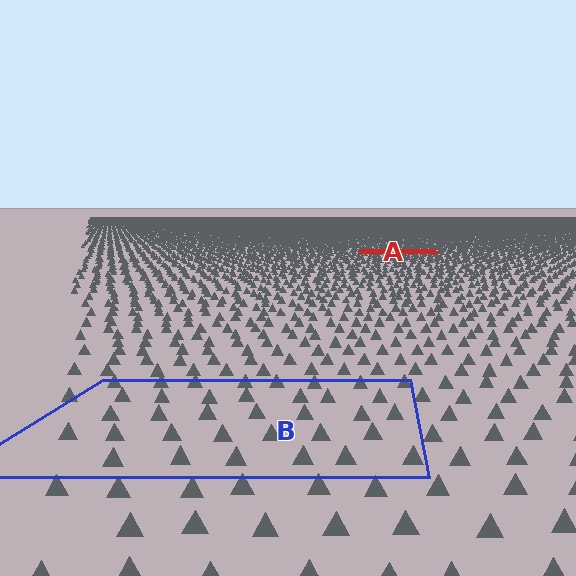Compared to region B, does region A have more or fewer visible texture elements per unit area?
Region A has more texture elements per unit area — they are packed more densely because it is farther away.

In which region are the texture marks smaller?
The texture marks are smaller in region A, because it is farther away.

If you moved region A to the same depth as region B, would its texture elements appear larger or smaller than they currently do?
They would appear larger. At a closer depth, the same texture elements are projected at a bigger on-screen size.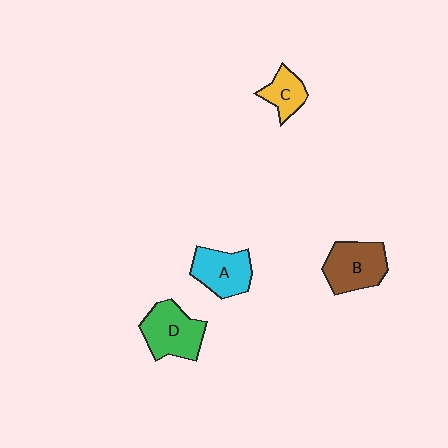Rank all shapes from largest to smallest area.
From largest to smallest: D (green), B (brown), A (cyan), C (yellow).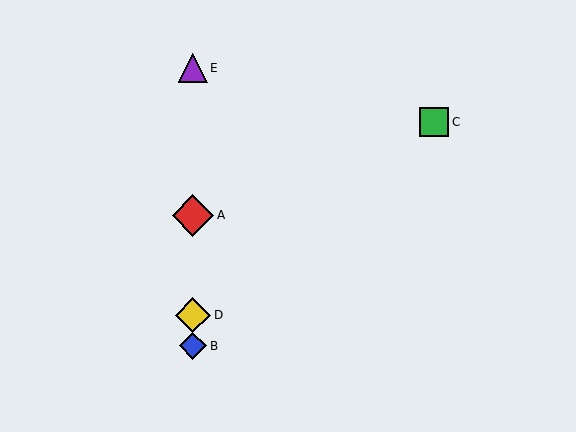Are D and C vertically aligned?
No, D is at x≈193 and C is at x≈434.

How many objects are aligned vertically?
4 objects (A, B, D, E) are aligned vertically.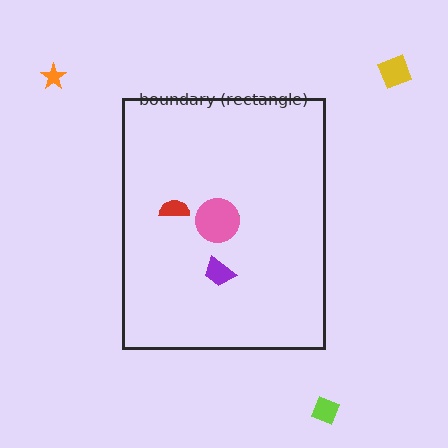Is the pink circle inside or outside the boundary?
Inside.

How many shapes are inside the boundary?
4 inside, 3 outside.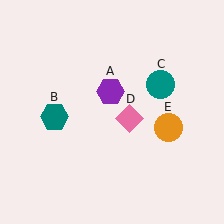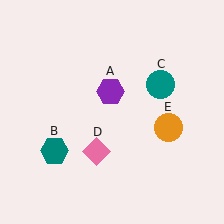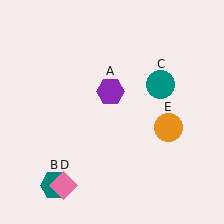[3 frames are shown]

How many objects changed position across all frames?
2 objects changed position: teal hexagon (object B), pink diamond (object D).